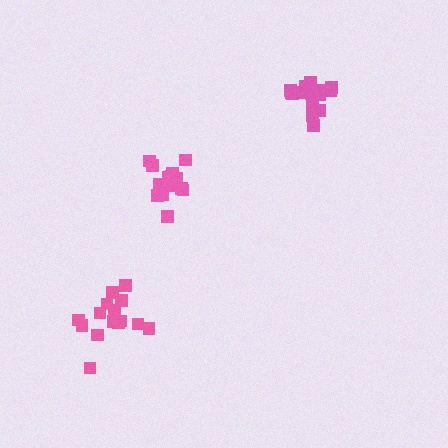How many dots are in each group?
Group 1: 16 dots, Group 2: 16 dots, Group 3: 16 dots (48 total).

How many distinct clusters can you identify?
There are 3 distinct clusters.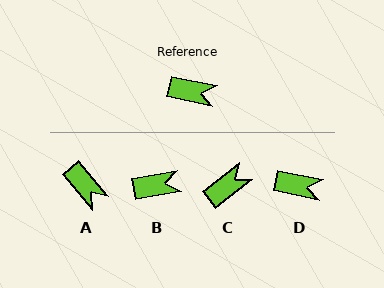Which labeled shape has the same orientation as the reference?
D.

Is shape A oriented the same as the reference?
No, it is off by about 38 degrees.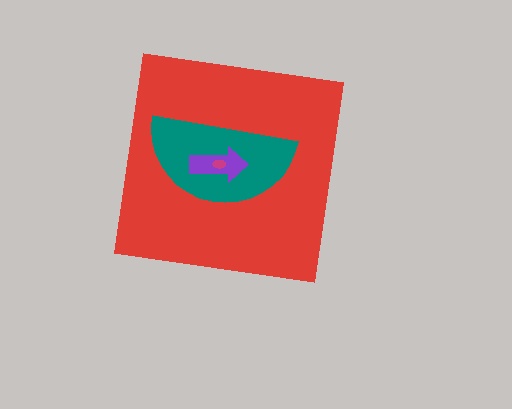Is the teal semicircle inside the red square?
Yes.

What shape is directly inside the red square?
The teal semicircle.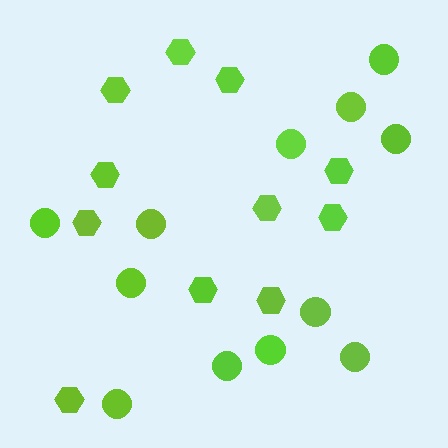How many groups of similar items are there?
There are 2 groups: one group of hexagons (11) and one group of circles (12).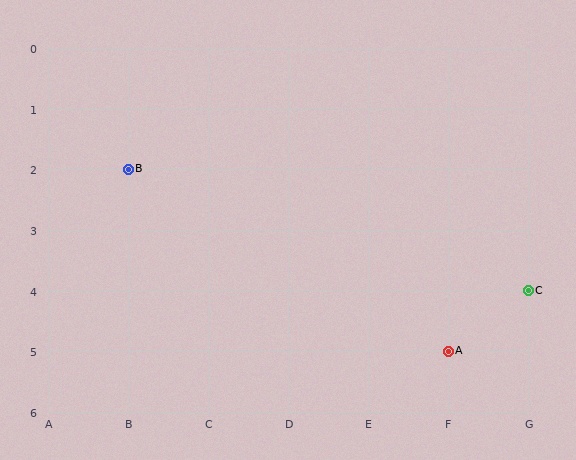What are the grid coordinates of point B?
Point B is at grid coordinates (B, 2).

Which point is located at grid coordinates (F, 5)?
Point A is at (F, 5).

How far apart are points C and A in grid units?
Points C and A are 1 column and 1 row apart (about 1.4 grid units diagonally).